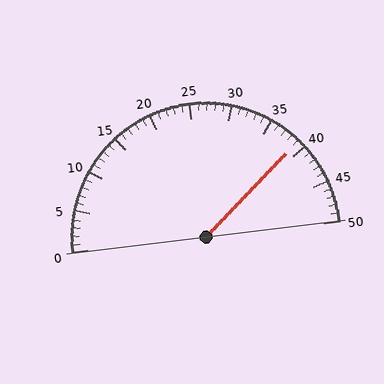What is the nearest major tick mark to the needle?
The nearest major tick mark is 40.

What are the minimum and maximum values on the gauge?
The gauge ranges from 0 to 50.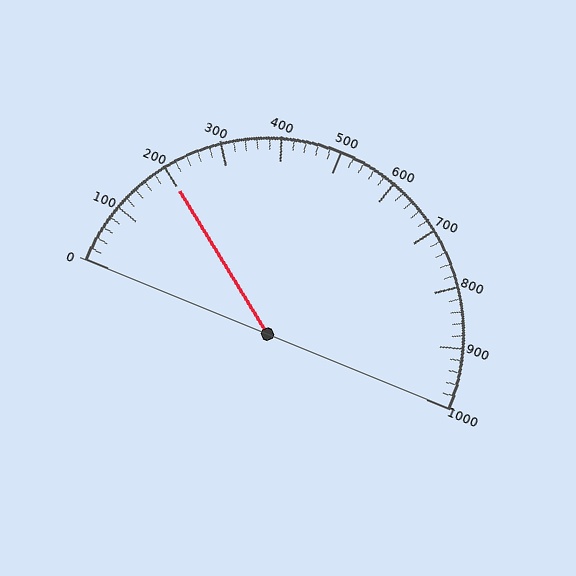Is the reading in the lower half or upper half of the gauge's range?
The reading is in the lower half of the range (0 to 1000).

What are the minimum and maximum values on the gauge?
The gauge ranges from 0 to 1000.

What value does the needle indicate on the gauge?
The needle indicates approximately 200.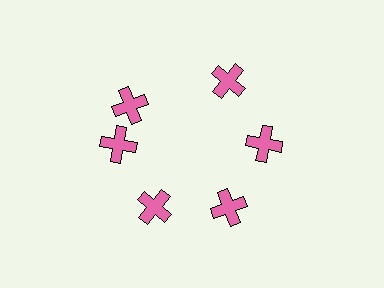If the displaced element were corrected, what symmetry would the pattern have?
It would have 6-fold rotational symmetry — the pattern would map onto itself every 60 degrees.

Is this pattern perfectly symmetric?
No. The 6 pink crosses are arranged in a ring, but one element near the 11 o'clock position is rotated out of alignment along the ring, breaking the 6-fold rotational symmetry.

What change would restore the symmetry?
The symmetry would be restored by rotating it back into even spacing with its neighbors so that all 6 crosses sit at equal angles and equal distance from the center.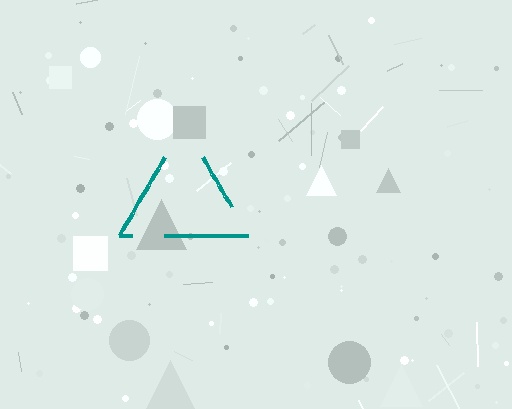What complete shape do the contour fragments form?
The contour fragments form a triangle.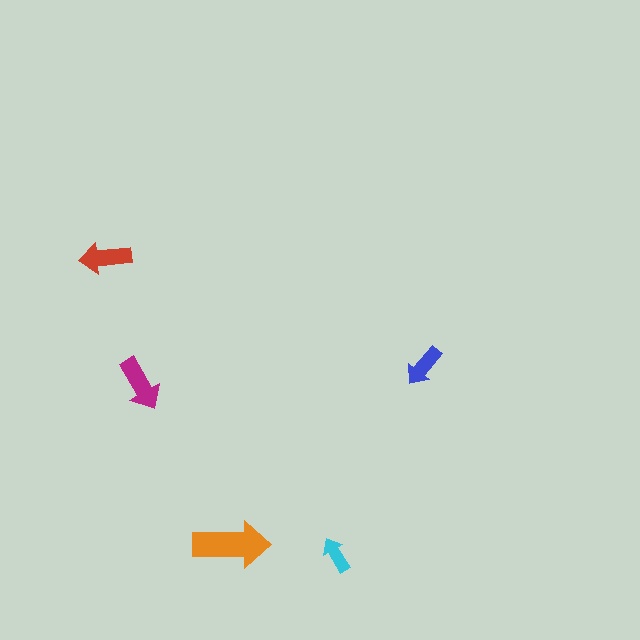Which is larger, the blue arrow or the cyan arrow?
The blue one.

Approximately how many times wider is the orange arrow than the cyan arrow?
About 2 times wider.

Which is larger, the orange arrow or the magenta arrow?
The orange one.